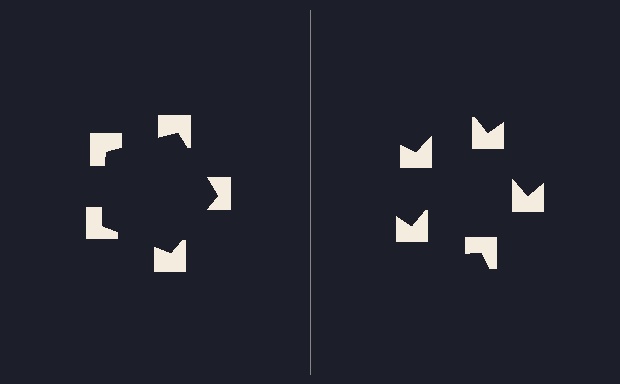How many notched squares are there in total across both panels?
10 — 5 on each side.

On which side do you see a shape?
An illusory pentagon appears on the left side. On the right side the wedge cuts are rotated, so no coherent shape forms.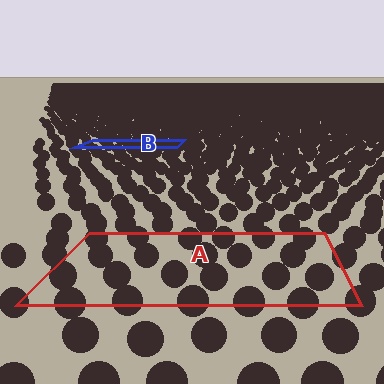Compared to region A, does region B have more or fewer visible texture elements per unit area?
Region B has more texture elements per unit area — they are packed more densely because it is farther away.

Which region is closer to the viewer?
Region A is closer. The texture elements there are larger and more spread out.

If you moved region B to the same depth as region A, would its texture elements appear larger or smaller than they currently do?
They would appear larger. At a closer depth, the same texture elements are projected at a bigger on-screen size.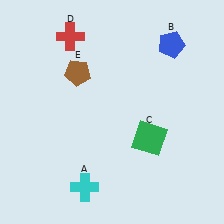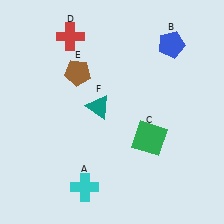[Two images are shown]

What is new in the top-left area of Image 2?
A teal triangle (F) was added in the top-left area of Image 2.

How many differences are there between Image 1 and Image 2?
There is 1 difference between the two images.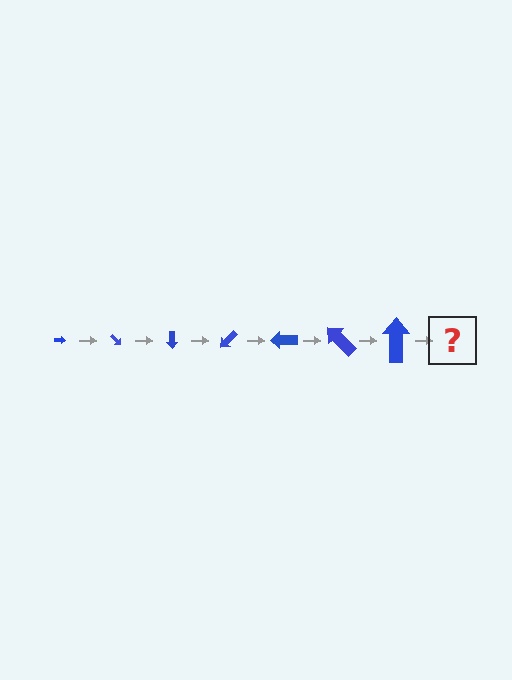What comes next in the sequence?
The next element should be an arrow, larger than the previous one and rotated 315 degrees from the start.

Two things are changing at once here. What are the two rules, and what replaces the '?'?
The two rules are that the arrow grows larger each step and it rotates 45 degrees each step. The '?' should be an arrow, larger than the previous one and rotated 315 degrees from the start.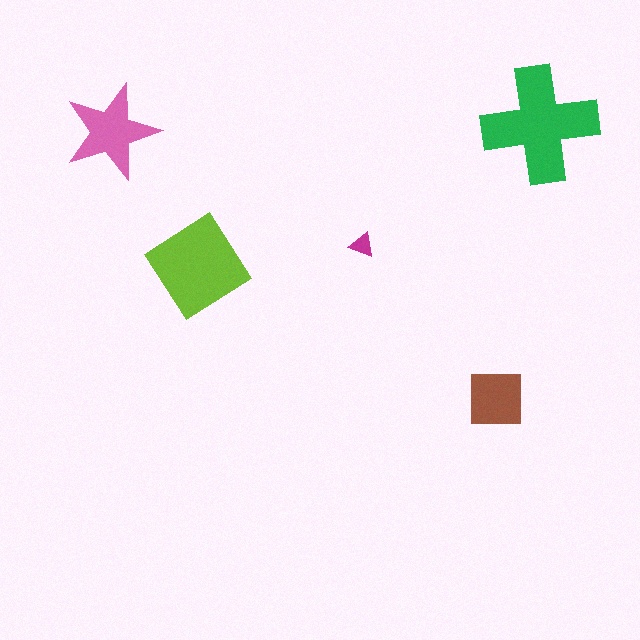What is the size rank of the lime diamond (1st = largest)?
2nd.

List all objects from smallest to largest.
The magenta triangle, the brown square, the pink star, the lime diamond, the green cross.